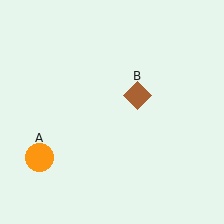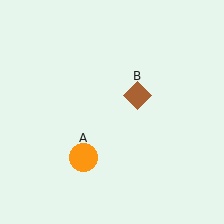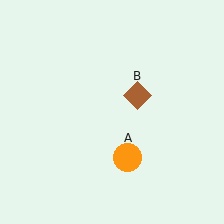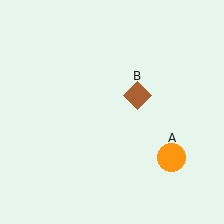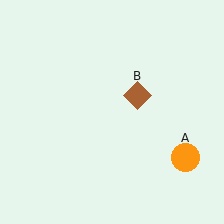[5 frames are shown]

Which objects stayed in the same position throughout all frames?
Brown diamond (object B) remained stationary.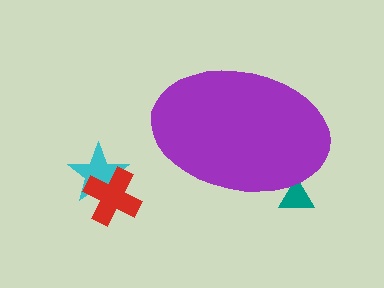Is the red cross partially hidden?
No, the red cross is fully visible.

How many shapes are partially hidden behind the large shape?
1 shape is partially hidden.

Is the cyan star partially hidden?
No, the cyan star is fully visible.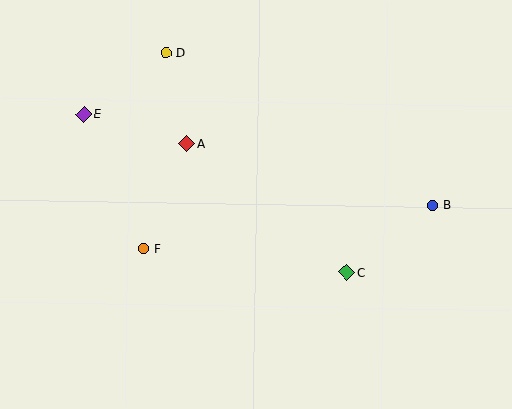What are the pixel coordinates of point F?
Point F is at (144, 249).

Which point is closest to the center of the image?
Point A at (187, 143) is closest to the center.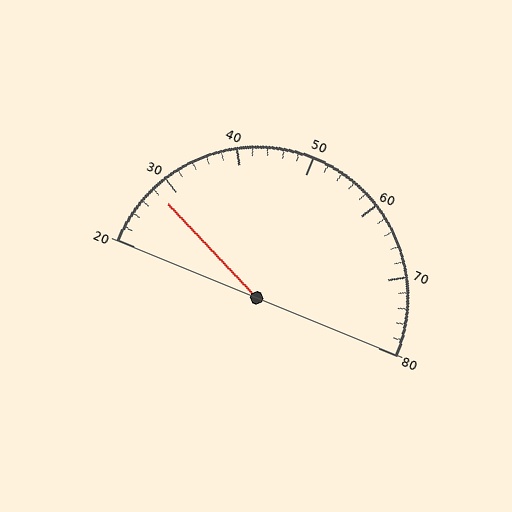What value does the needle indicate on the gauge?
The needle indicates approximately 28.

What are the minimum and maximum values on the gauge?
The gauge ranges from 20 to 80.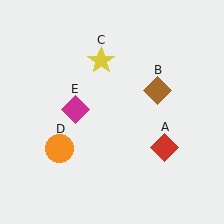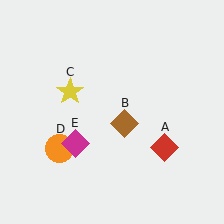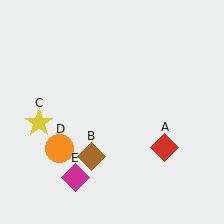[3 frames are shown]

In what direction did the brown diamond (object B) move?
The brown diamond (object B) moved down and to the left.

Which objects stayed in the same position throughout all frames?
Red diamond (object A) and orange circle (object D) remained stationary.